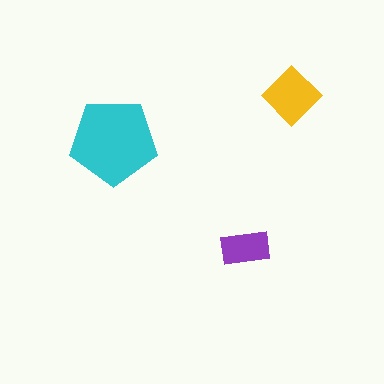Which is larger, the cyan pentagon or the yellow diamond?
The cyan pentagon.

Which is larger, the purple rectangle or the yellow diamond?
The yellow diamond.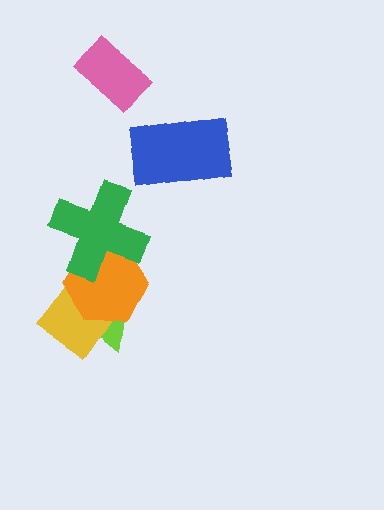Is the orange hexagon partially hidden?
Yes, it is partially covered by another shape.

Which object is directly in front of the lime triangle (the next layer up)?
The yellow diamond is directly in front of the lime triangle.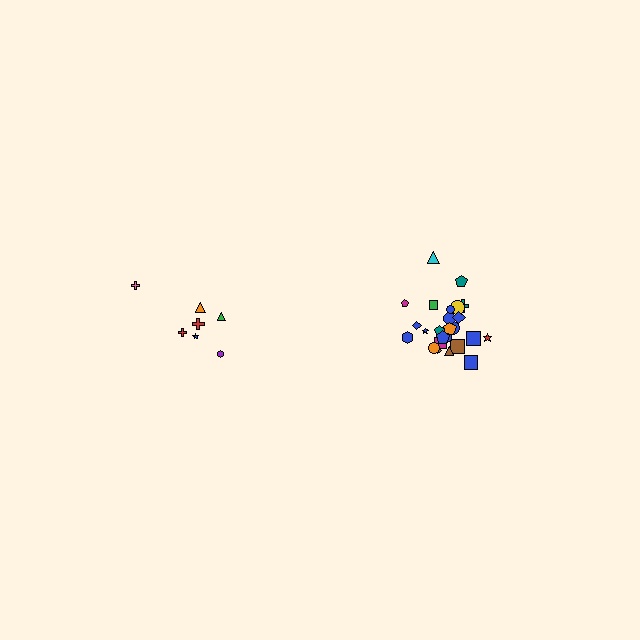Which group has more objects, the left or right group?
The right group.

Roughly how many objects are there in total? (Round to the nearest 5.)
Roughly 30 objects in total.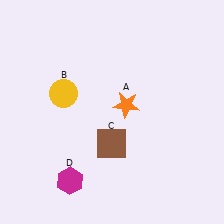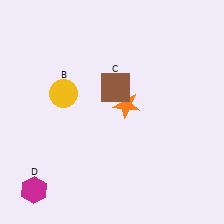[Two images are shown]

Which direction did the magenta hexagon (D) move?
The magenta hexagon (D) moved left.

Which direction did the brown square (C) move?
The brown square (C) moved up.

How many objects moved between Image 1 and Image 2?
2 objects moved between the two images.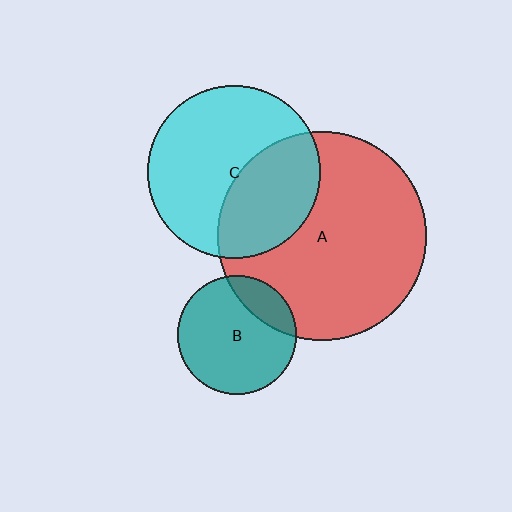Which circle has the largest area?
Circle A (red).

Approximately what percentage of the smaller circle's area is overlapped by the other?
Approximately 40%.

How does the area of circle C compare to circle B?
Approximately 2.1 times.